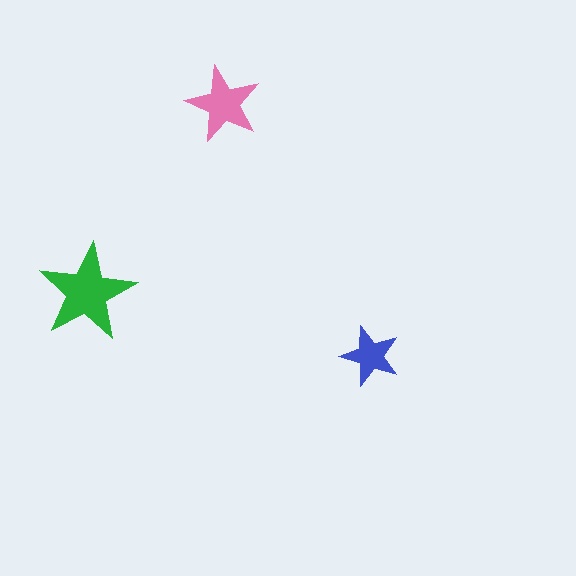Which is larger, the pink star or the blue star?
The pink one.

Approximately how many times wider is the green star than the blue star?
About 1.5 times wider.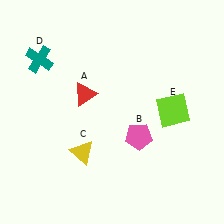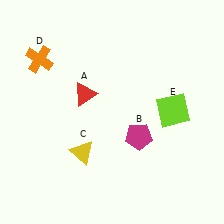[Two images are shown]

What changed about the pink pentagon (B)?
In Image 1, B is pink. In Image 2, it changed to magenta.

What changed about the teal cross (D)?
In Image 1, D is teal. In Image 2, it changed to orange.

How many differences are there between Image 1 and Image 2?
There are 2 differences between the two images.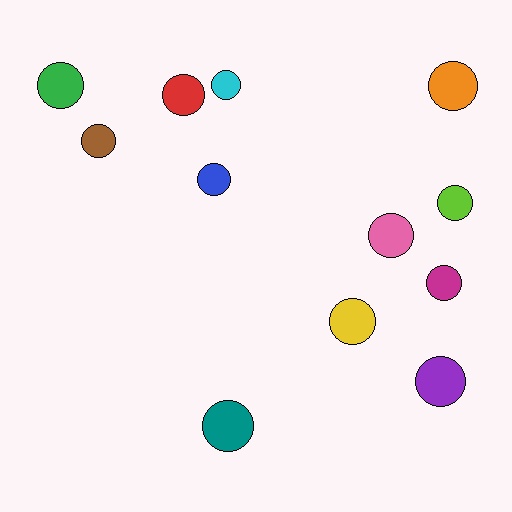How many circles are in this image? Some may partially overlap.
There are 12 circles.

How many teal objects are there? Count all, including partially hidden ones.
There is 1 teal object.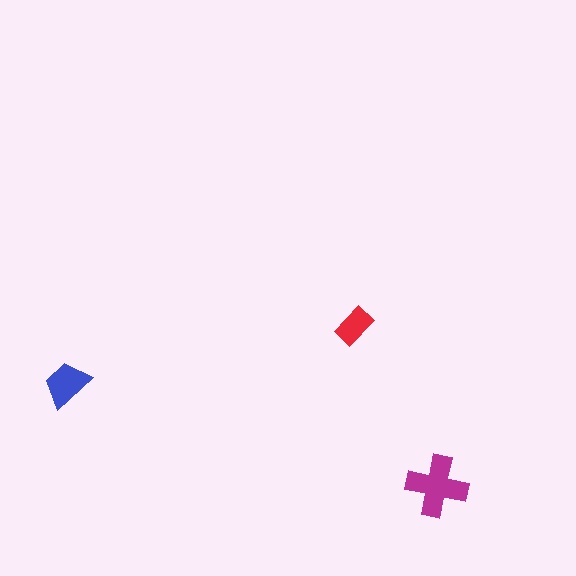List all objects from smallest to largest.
The red rectangle, the blue trapezoid, the magenta cross.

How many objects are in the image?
There are 3 objects in the image.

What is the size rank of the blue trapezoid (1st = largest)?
2nd.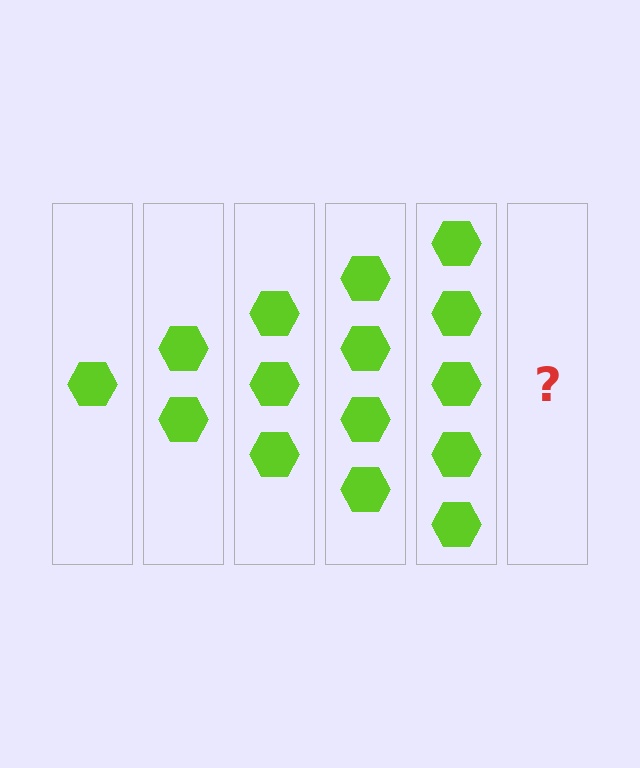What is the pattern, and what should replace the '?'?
The pattern is that each step adds one more hexagon. The '?' should be 6 hexagons.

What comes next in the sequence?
The next element should be 6 hexagons.